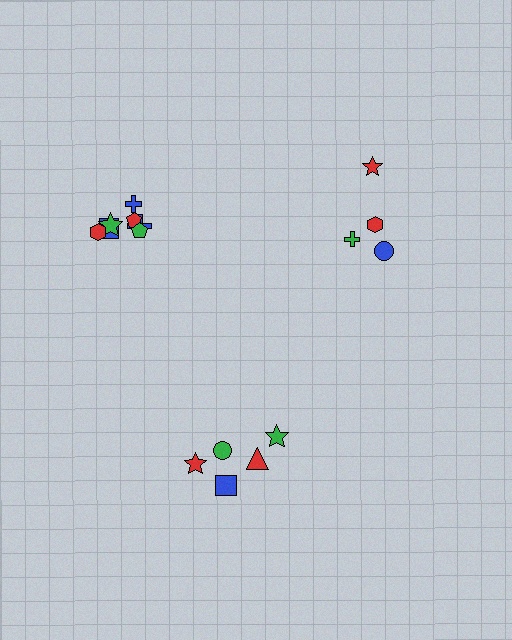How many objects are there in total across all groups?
There are 16 objects.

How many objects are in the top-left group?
There are 7 objects.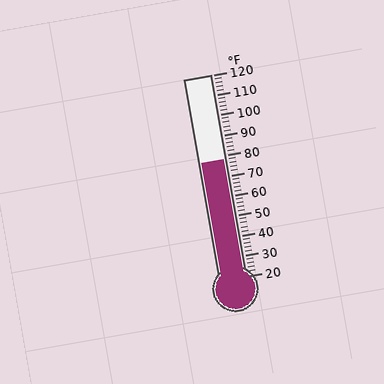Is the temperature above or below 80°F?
The temperature is below 80°F.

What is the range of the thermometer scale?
The thermometer scale ranges from 20°F to 120°F.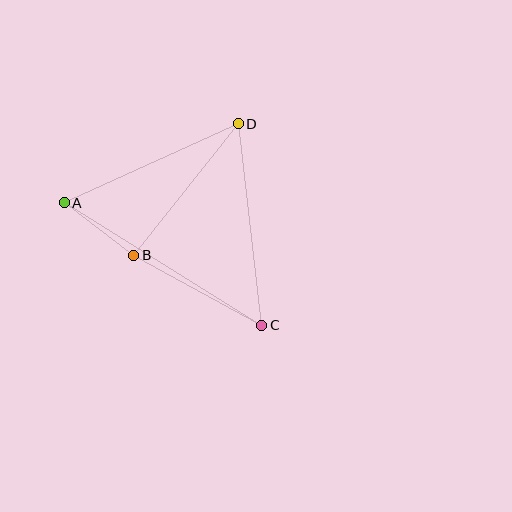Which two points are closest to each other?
Points A and B are closest to each other.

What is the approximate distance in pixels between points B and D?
The distance between B and D is approximately 168 pixels.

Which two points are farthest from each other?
Points A and C are farthest from each other.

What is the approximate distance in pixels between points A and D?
The distance between A and D is approximately 191 pixels.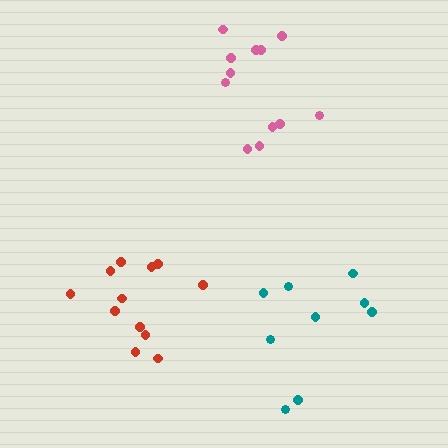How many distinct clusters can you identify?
There are 3 distinct clusters.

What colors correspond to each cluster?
The clusters are colored: teal, pink, red.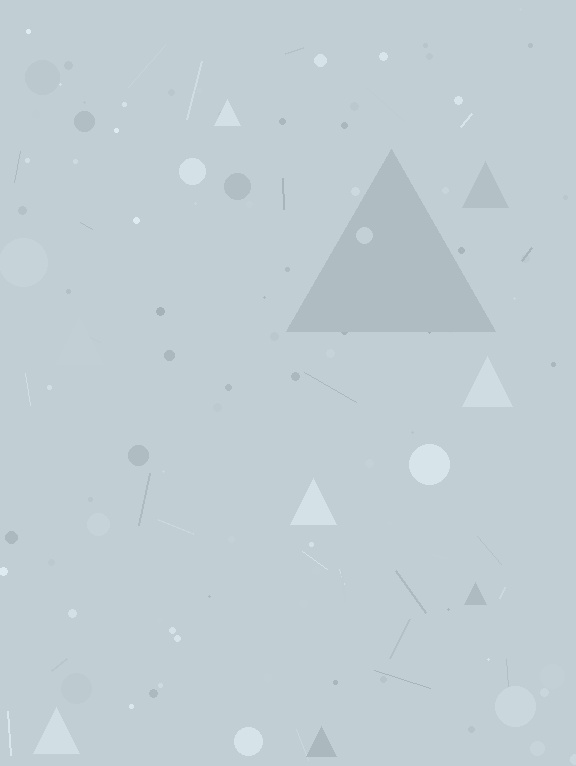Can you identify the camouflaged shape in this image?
The camouflaged shape is a triangle.